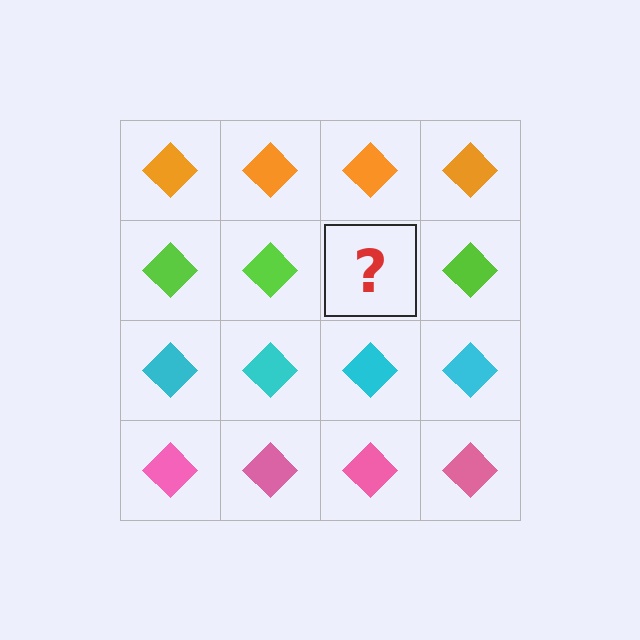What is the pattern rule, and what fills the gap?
The rule is that each row has a consistent color. The gap should be filled with a lime diamond.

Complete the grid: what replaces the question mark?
The question mark should be replaced with a lime diamond.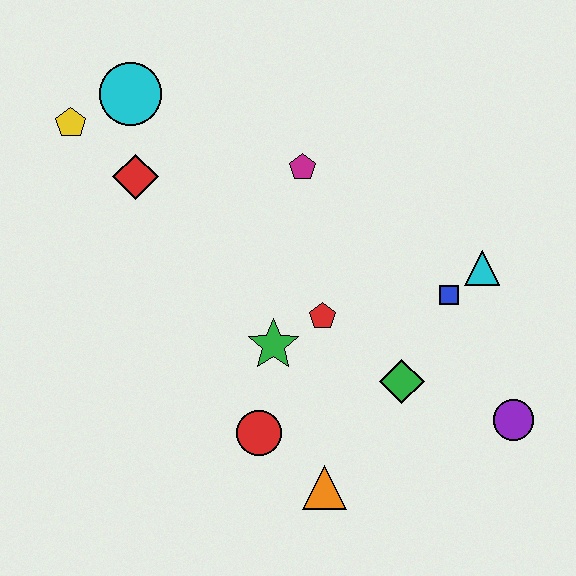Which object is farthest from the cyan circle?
The purple circle is farthest from the cyan circle.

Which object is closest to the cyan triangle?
The blue square is closest to the cyan triangle.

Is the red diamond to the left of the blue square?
Yes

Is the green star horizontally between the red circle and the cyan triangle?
Yes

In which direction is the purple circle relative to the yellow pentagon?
The purple circle is to the right of the yellow pentagon.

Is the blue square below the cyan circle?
Yes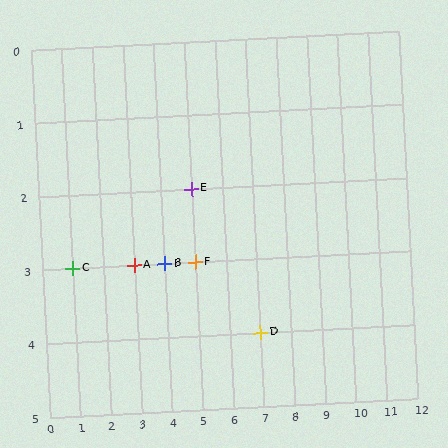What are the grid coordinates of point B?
Point B is at grid coordinates (4, 3).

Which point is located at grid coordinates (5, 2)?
Point E is at (5, 2).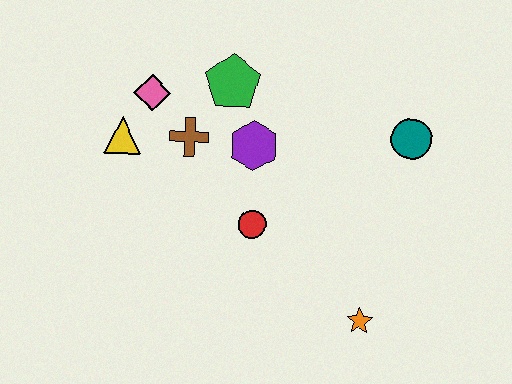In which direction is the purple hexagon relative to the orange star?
The purple hexagon is above the orange star.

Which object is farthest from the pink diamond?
The orange star is farthest from the pink diamond.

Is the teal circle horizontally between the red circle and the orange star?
No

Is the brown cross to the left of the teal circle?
Yes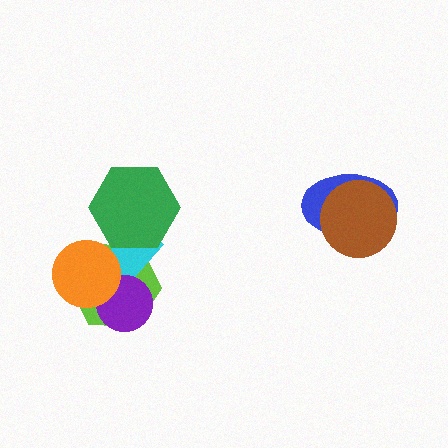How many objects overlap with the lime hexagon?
4 objects overlap with the lime hexagon.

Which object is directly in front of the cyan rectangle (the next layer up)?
The purple circle is directly in front of the cyan rectangle.